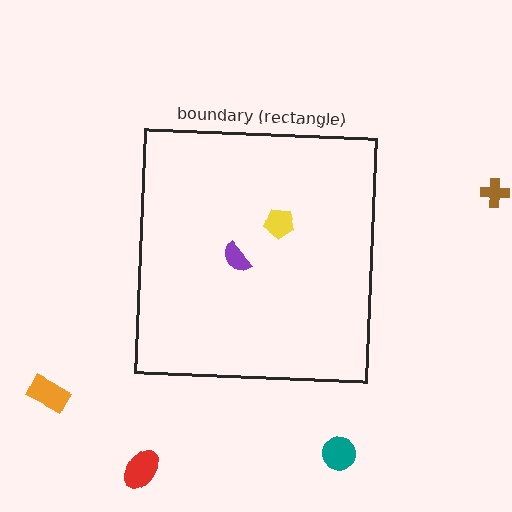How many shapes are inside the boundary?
2 inside, 4 outside.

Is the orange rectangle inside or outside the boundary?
Outside.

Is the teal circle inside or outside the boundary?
Outside.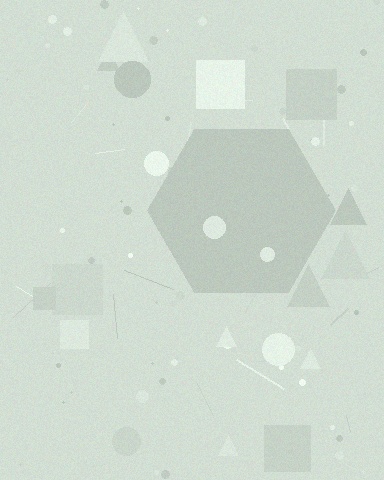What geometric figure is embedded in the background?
A hexagon is embedded in the background.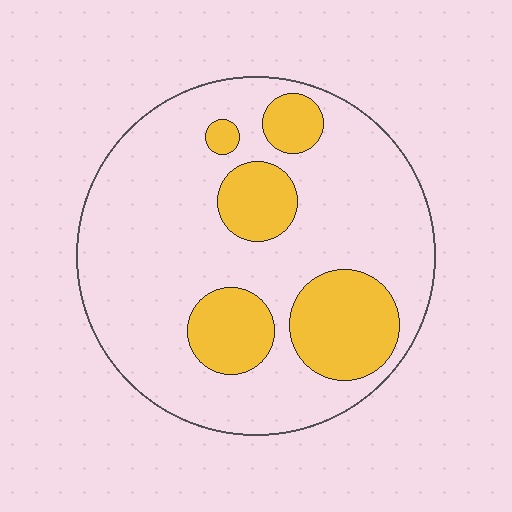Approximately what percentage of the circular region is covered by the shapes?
Approximately 25%.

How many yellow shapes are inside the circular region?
5.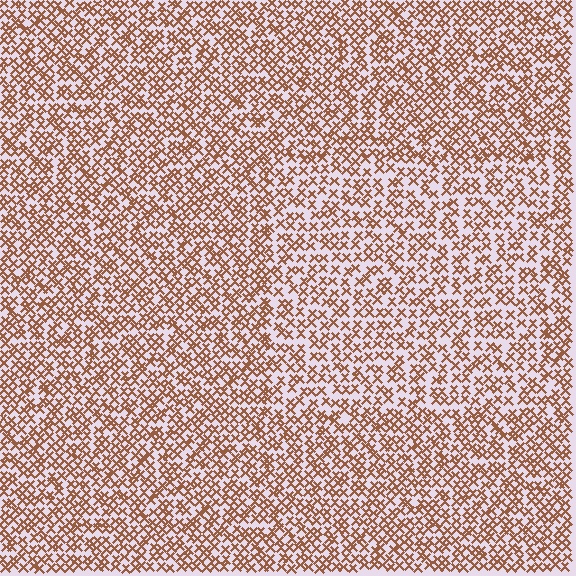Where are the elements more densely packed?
The elements are more densely packed outside the rectangle boundary.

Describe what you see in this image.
The image contains small brown elements arranged at two different densities. A rectangle-shaped region is visible where the elements are less densely packed than the surrounding area.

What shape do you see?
I see a rectangle.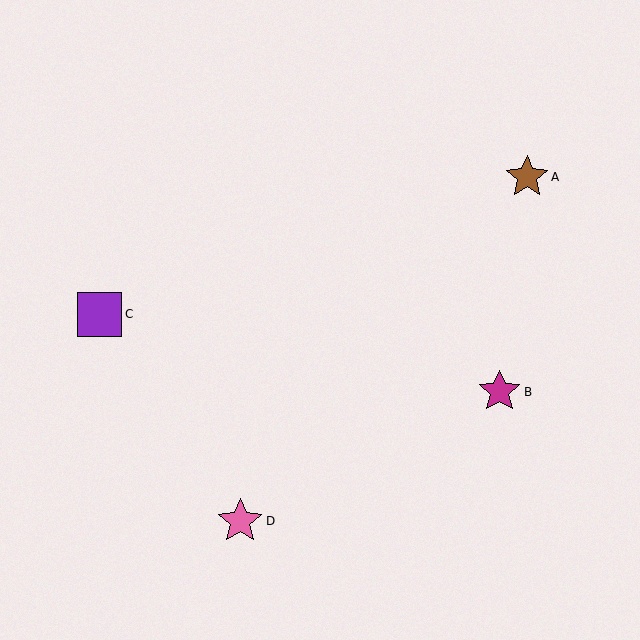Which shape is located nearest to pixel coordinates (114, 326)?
The purple square (labeled C) at (99, 314) is nearest to that location.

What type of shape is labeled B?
Shape B is a magenta star.